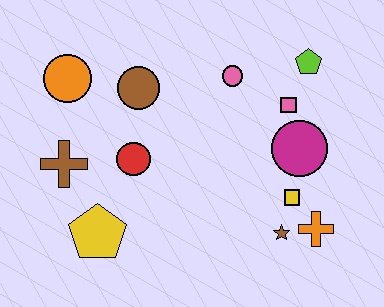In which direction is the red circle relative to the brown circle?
The red circle is below the brown circle.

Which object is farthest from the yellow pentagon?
The lime pentagon is farthest from the yellow pentagon.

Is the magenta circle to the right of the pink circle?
Yes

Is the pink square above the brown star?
Yes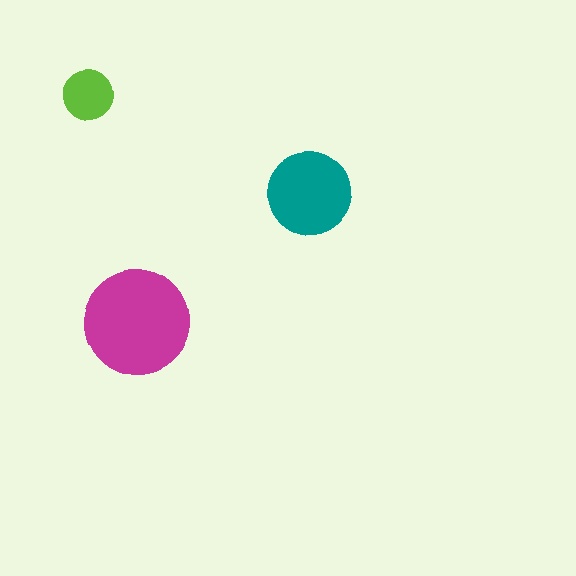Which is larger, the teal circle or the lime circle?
The teal one.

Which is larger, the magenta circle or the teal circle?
The magenta one.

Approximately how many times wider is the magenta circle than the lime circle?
About 2 times wider.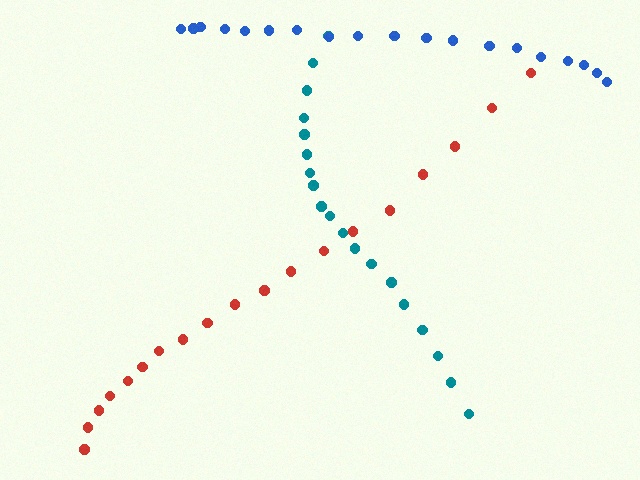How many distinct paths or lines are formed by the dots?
There are 3 distinct paths.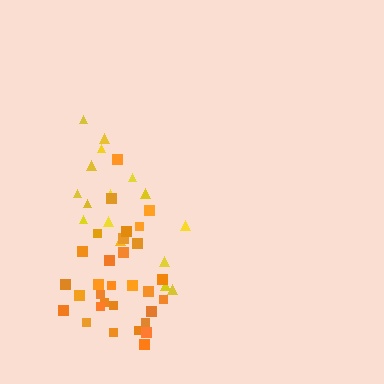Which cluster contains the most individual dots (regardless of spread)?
Orange (31).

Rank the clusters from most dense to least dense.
orange, yellow.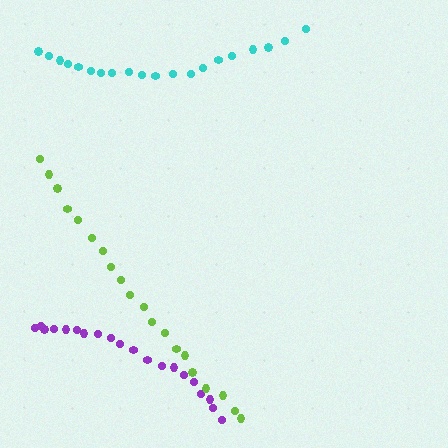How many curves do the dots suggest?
There are 3 distinct paths.